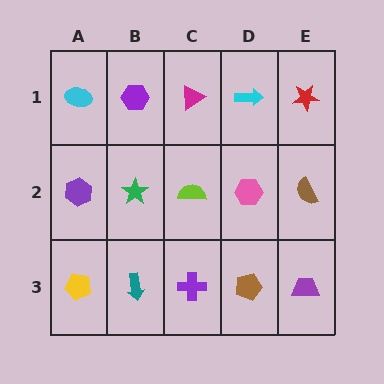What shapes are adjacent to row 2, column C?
A magenta triangle (row 1, column C), a purple cross (row 3, column C), a green star (row 2, column B), a pink hexagon (row 2, column D).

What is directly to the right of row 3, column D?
A purple trapezoid.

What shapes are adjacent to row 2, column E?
A red star (row 1, column E), a purple trapezoid (row 3, column E), a pink hexagon (row 2, column D).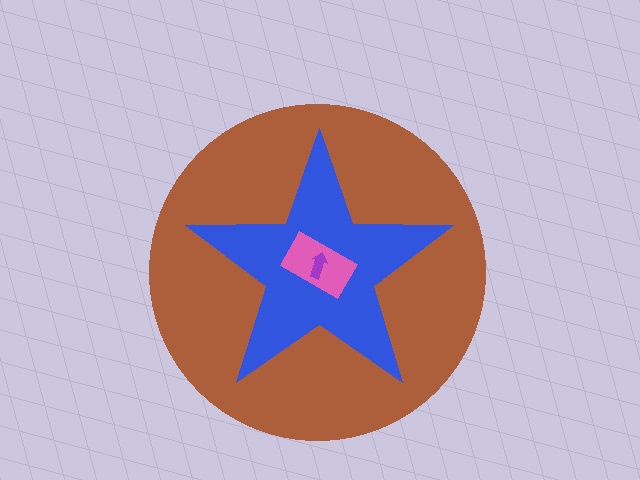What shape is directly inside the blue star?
The pink rectangle.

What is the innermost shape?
The purple arrow.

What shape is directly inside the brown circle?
The blue star.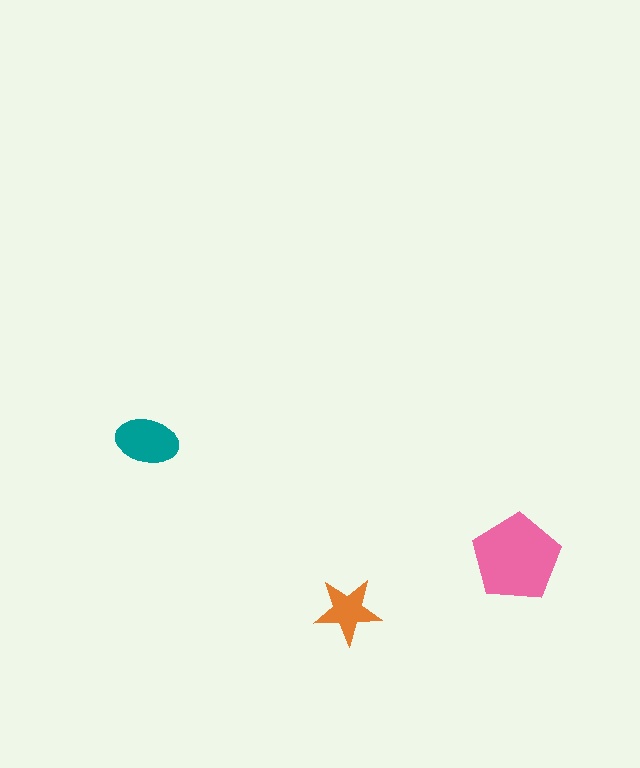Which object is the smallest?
The orange star.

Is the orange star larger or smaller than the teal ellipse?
Smaller.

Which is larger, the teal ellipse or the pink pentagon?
The pink pentagon.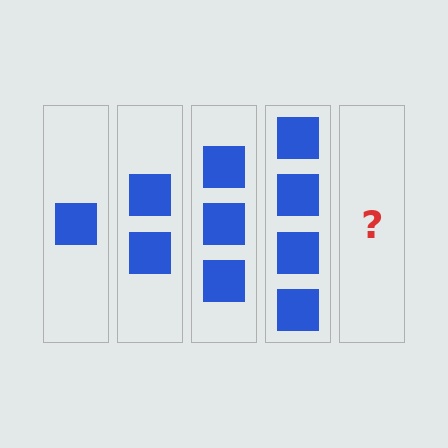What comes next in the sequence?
The next element should be 5 squares.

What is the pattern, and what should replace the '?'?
The pattern is that each step adds one more square. The '?' should be 5 squares.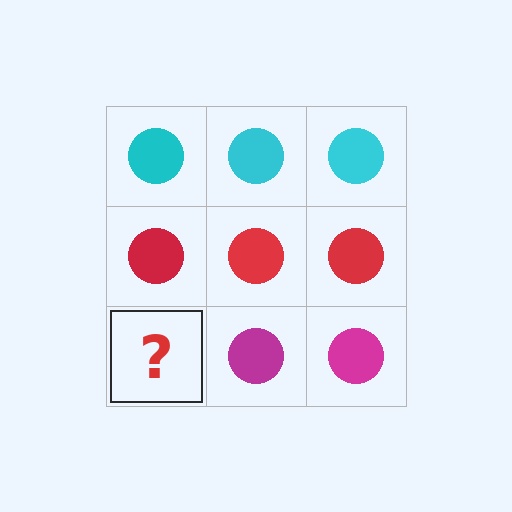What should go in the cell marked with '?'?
The missing cell should contain a magenta circle.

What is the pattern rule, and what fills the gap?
The rule is that each row has a consistent color. The gap should be filled with a magenta circle.